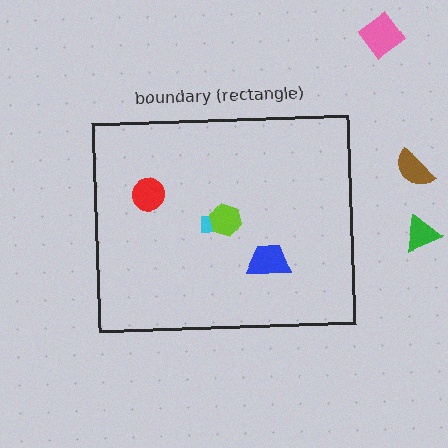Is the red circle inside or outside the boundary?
Inside.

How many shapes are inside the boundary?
4 inside, 3 outside.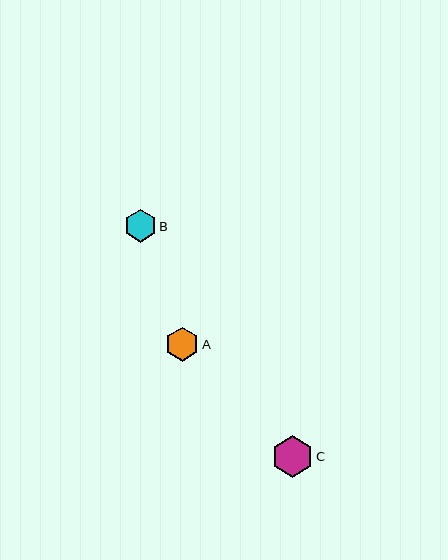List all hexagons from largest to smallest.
From largest to smallest: C, A, B.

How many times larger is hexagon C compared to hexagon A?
Hexagon C is approximately 1.2 times the size of hexagon A.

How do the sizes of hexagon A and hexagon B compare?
Hexagon A and hexagon B are approximately the same size.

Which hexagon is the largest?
Hexagon C is the largest with a size of approximately 42 pixels.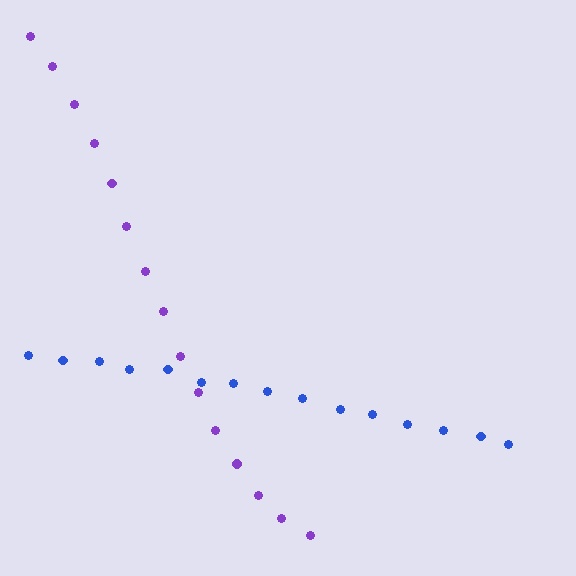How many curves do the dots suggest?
There are 2 distinct paths.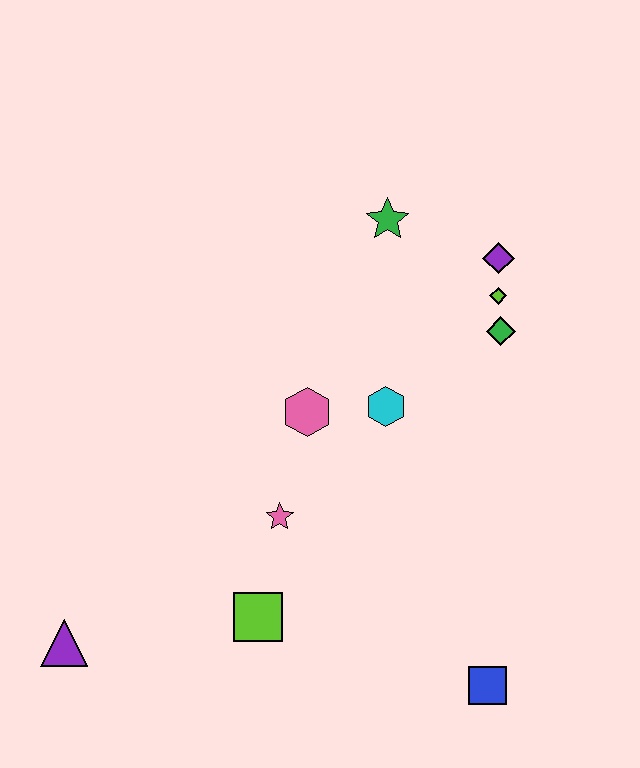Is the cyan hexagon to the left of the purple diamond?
Yes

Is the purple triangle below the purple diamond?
Yes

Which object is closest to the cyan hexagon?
The pink hexagon is closest to the cyan hexagon.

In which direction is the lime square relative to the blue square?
The lime square is to the left of the blue square.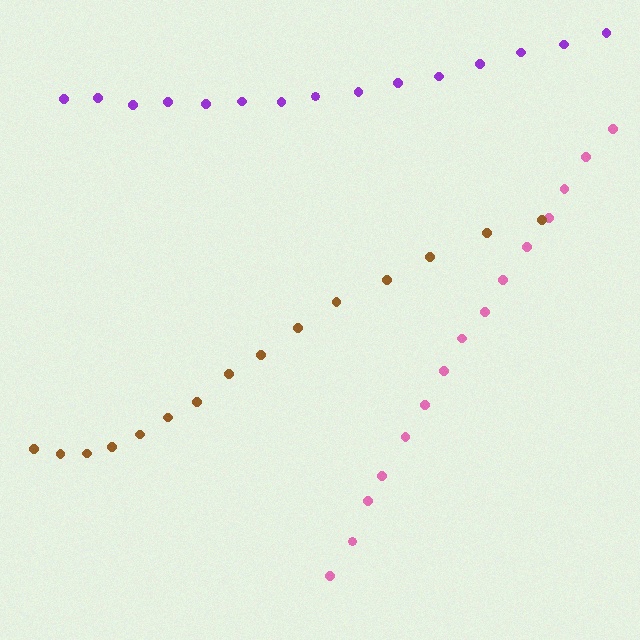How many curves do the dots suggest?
There are 3 distinct paths.